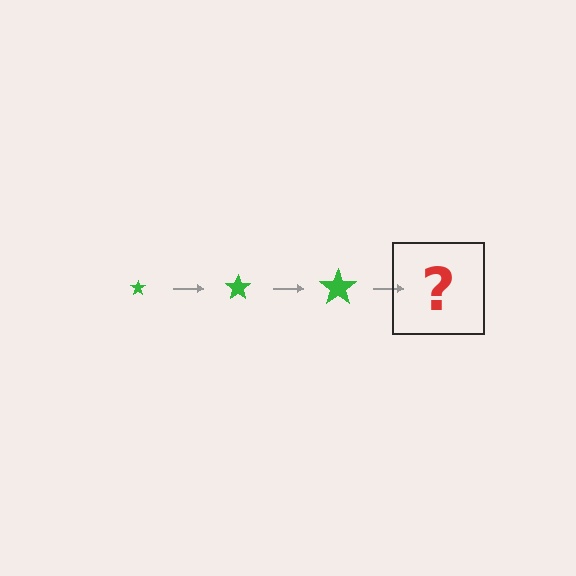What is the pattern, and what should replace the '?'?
The pattern is that the star gets progressively larger each step. The '?' should be a green star, larger than the previous one.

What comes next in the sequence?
The next element should be a green star, larger than the previous one.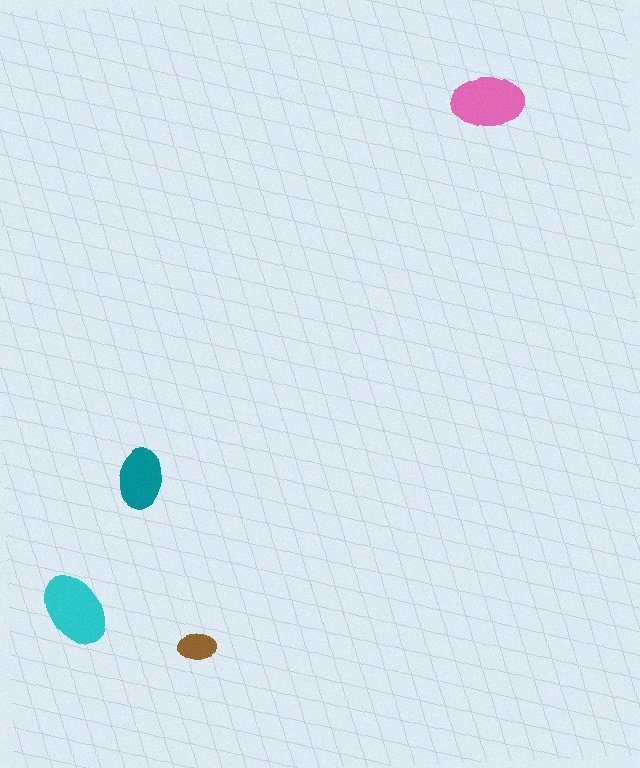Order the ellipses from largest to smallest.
the cyan one, the pink one, the teal one, the brown one.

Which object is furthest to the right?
The pink ellipse is rightmost.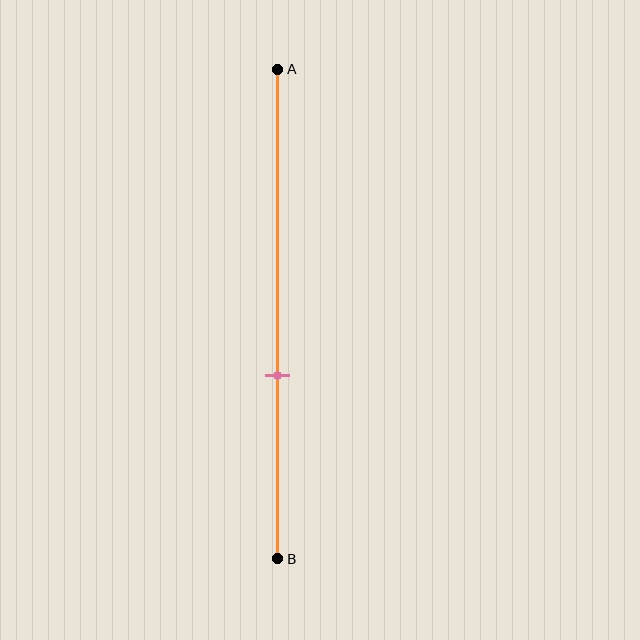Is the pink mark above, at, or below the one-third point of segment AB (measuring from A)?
The pink mark is below the one-third point of segment AB.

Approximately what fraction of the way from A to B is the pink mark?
The pink mark is approximately 65% of the way from A to B.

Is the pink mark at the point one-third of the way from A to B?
No, the mark is at about 65% from A, not at the 33% one-third point.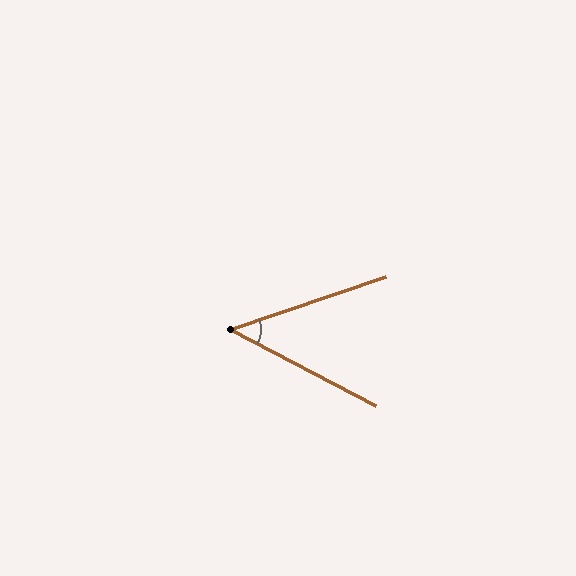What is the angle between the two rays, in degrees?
Approximately 47 degrees.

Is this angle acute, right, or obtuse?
It is acute.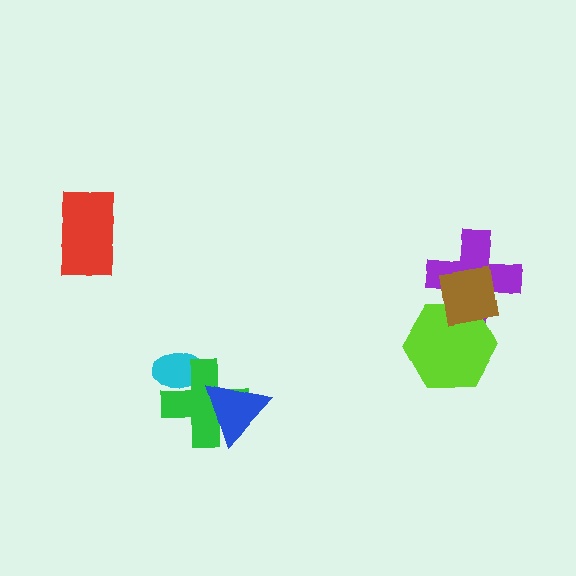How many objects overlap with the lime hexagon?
2 objects overlap with the lime hexagon.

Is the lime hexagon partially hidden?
Yes, it is partially covered by another shape.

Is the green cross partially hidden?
Yes, it is partially covered by another shape.